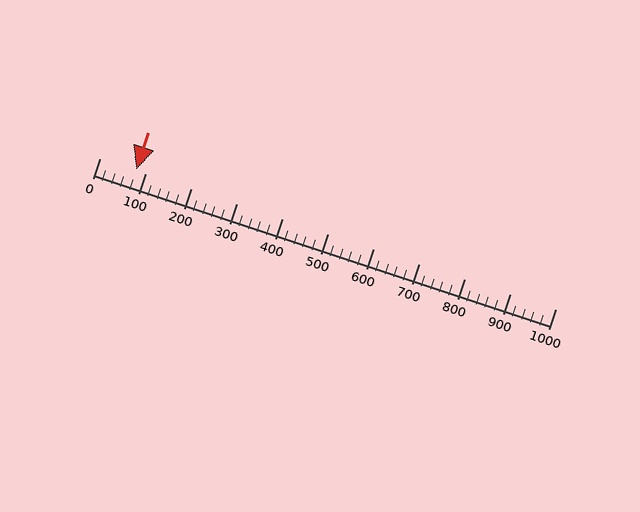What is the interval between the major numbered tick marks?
The major tick marks are spaced 100 units apart.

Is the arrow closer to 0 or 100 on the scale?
The arrow is closer to 100.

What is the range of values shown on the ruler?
The ruler shows values from 0 to 1000.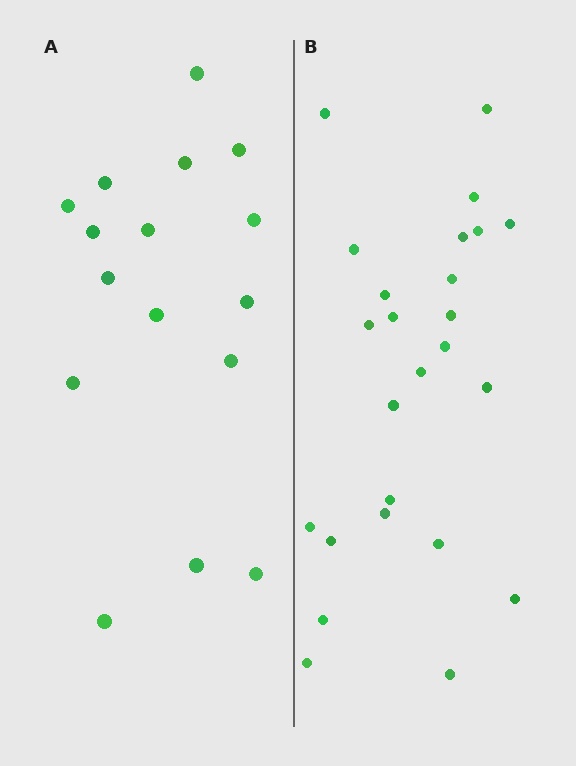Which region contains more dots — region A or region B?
Region B (the right region) has more dots.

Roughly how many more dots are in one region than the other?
Region B has roughly 8 or so more dots than region A.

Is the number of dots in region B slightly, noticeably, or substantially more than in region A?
Region B has substantially more. The ratio is roughly 1.6 to 1.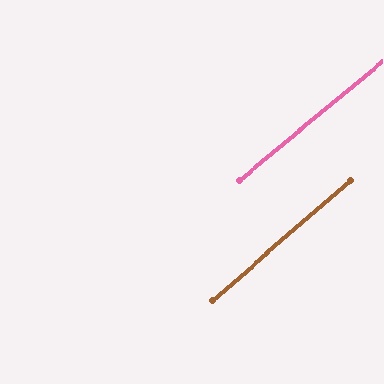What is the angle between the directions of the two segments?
Approximately 1 degree.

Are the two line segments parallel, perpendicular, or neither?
Parallel — their directions differ by only 1.1°.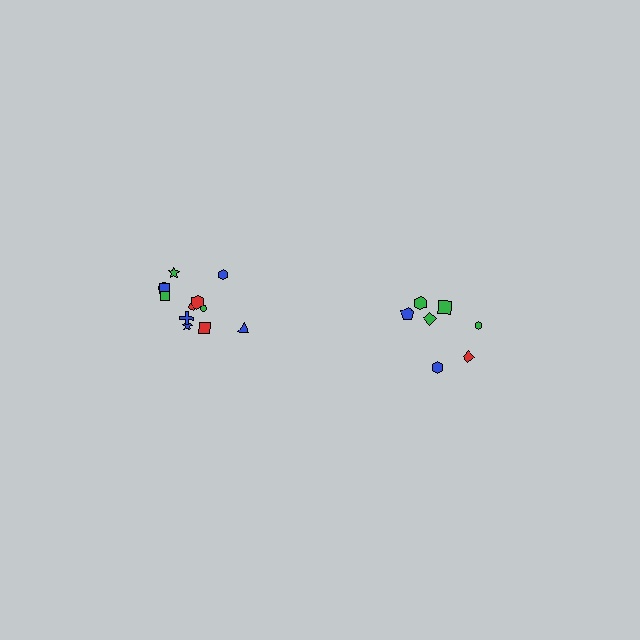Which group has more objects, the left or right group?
The left group.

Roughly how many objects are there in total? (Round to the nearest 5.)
Roughly 20 objects in total.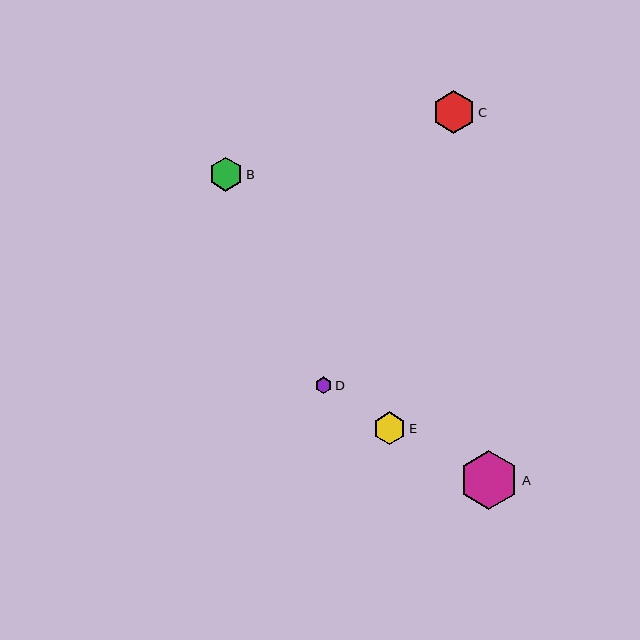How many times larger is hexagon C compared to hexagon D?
Hexagon C is approximately 2.6 times the size of hexagon D.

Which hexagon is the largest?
Hexagon A is the largest with a size of approximately 59 pixels.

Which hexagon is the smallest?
Hexagon D is the smallest with a size of approximately 16 pixels.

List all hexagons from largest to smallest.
From largest to smallest: A, C, B, E, D.